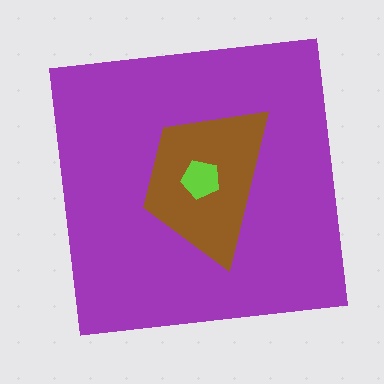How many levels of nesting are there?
3.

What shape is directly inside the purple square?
The brown trapezoid.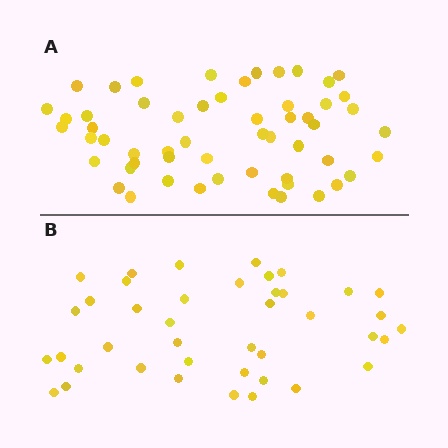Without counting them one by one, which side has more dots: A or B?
Region A (the top region) has more dots.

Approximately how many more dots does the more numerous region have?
Region A has approximately 15 more dots than region B.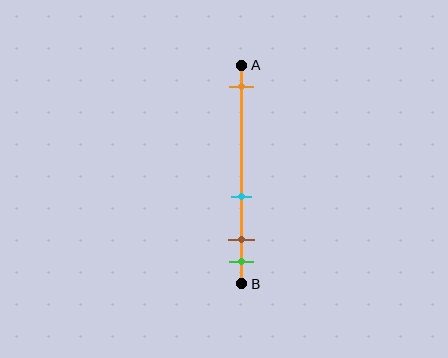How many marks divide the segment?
There are 4 marks dividing the segment.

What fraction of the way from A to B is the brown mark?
The brown mark is approximately 80% (0.8) of the way from A to B.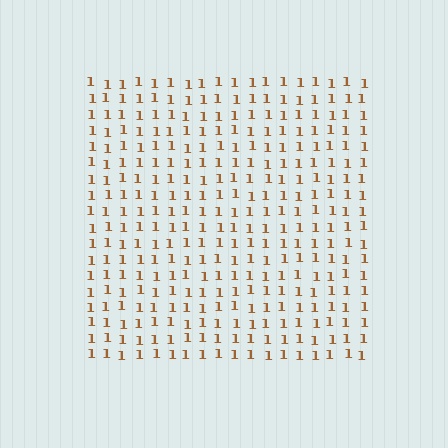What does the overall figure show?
The overall figure shows a square.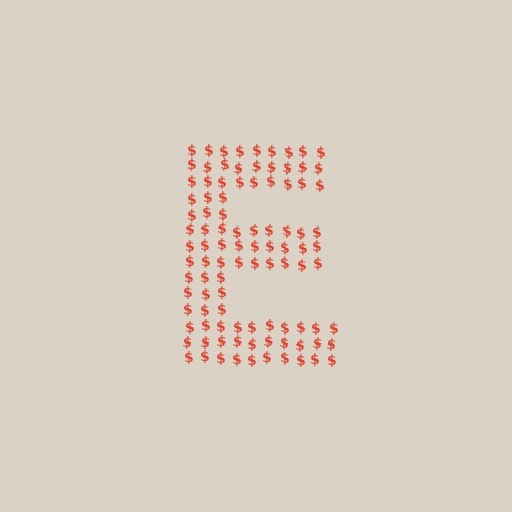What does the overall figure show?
The overall figure shows the letter E.